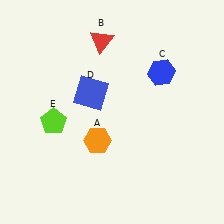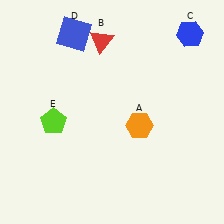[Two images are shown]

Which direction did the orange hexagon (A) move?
The orange hexagon (A) moved right.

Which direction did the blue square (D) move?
The blue square (D) moved up.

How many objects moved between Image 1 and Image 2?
3 objects moved between the two images.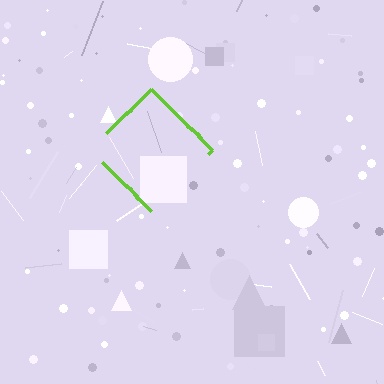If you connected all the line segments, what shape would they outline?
They would outline a diamond.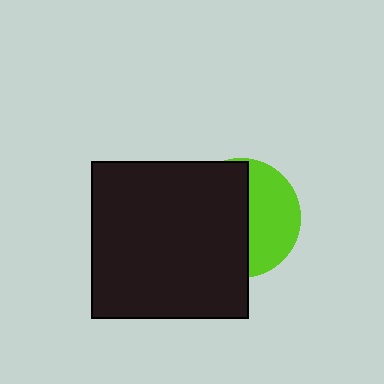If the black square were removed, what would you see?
You would see the complete lime circle.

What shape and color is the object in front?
The object in front is a black square.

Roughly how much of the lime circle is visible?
A small part of it is visible (roughly 42%).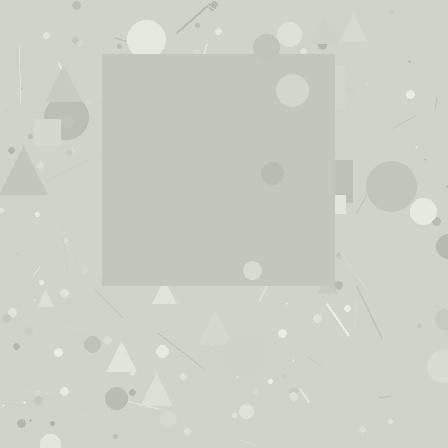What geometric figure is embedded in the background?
A square is embedded in the background.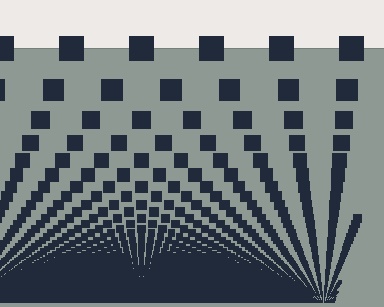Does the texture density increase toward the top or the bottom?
Density increases toward the bottom.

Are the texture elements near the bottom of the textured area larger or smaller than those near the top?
Smaller. The gradient is inverted — elements near the bottom are smaller and denser.